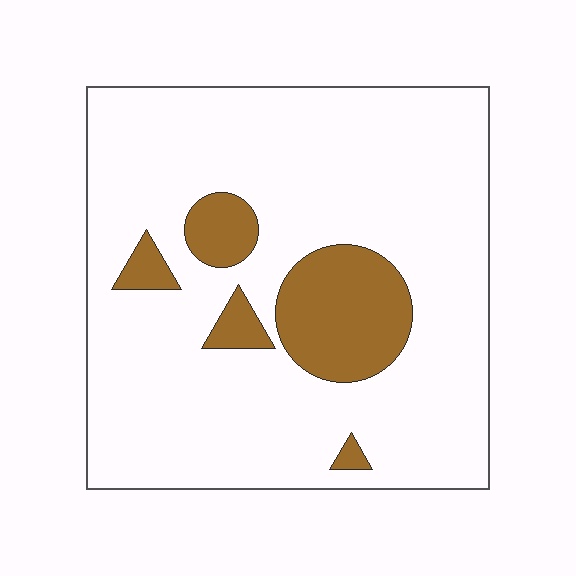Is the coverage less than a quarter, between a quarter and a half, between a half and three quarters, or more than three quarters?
Less than a quarter.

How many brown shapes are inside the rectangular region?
5.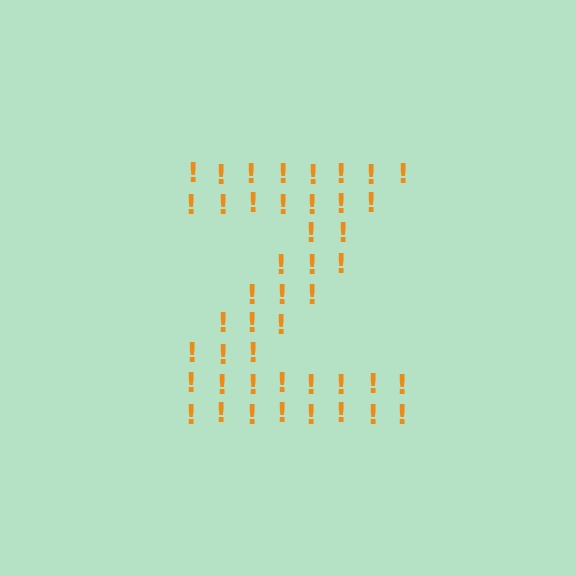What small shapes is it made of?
It is made of small exclamation marks.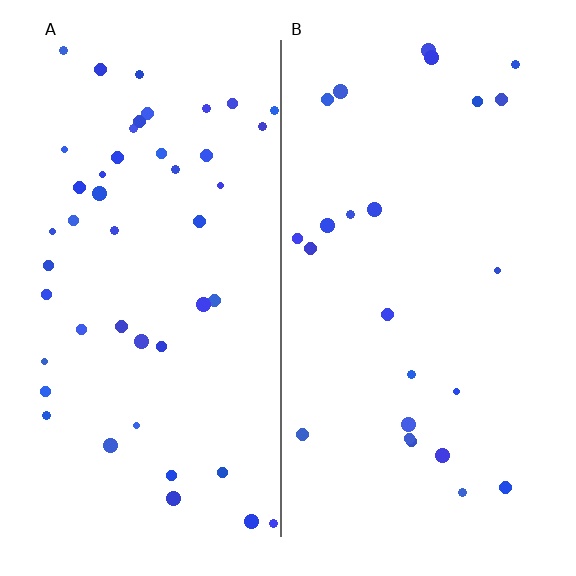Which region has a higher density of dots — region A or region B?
A (the left).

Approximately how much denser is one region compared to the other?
Approximately 1.9× — region A over region B.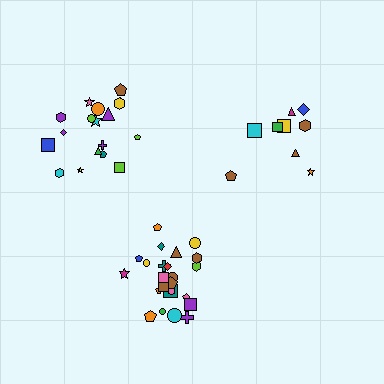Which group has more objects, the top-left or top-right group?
The top-left group.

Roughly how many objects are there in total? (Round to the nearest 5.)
Roughly 55 objects in total.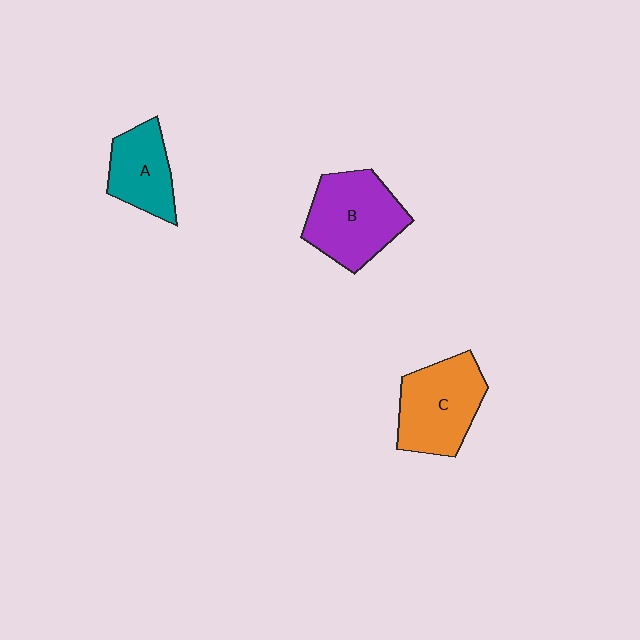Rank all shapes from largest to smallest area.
From largest to smallest: B (purple), C (orange), A (teal).